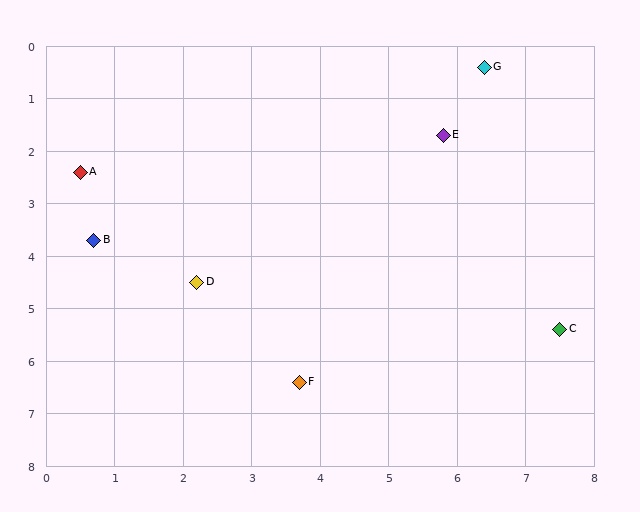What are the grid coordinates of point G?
Point G is at approximately (6.4, 0.4).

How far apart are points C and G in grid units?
Points C and G are about 5.1 grid units apart.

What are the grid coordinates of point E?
Point E is at approximately (5.8, 1.7).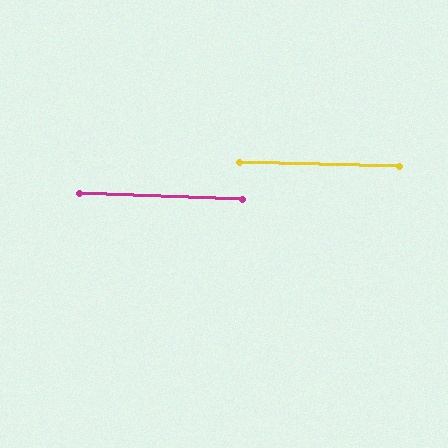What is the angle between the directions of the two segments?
Approximately 0 degrees.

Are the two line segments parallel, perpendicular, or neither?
Parallel — their directions differ by only 0.4°.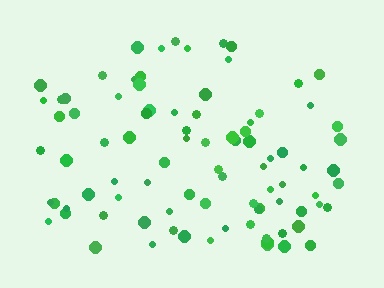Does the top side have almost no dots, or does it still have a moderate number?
Still a moderate number, just noticeably fewer than the bottom.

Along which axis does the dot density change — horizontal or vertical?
Vertical.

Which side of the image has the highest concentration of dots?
The bottom.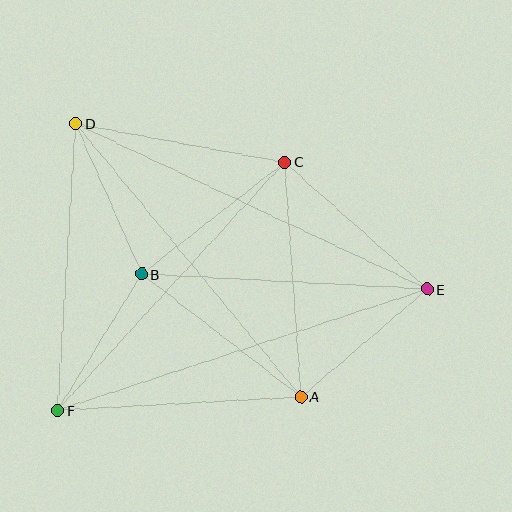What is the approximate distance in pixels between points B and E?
The distance between B and E is approximately 286 pixels.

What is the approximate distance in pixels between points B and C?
The distance between B and C is approximately 182 pixels.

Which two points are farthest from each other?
Points D and E are farthest from each other.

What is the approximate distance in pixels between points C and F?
The distance between C and F is approximately 336 pixels.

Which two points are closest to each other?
Points B and F are closest to each other.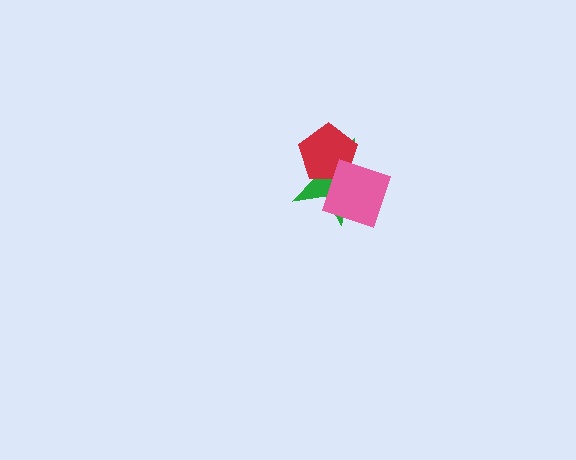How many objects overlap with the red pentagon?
2 objects overlap with the red pentagon.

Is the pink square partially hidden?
No, no other shape covers it.